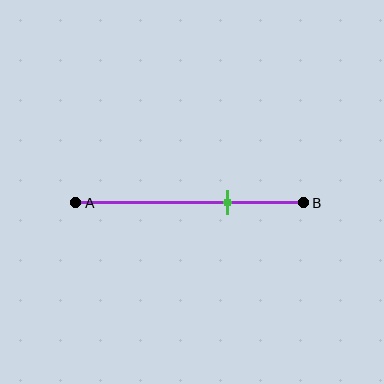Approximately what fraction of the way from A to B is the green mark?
The green mark is approximately 65% of the way from A to B.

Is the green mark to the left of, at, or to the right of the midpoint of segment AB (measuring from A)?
The green mark is to the right of the midpoint of segment AB.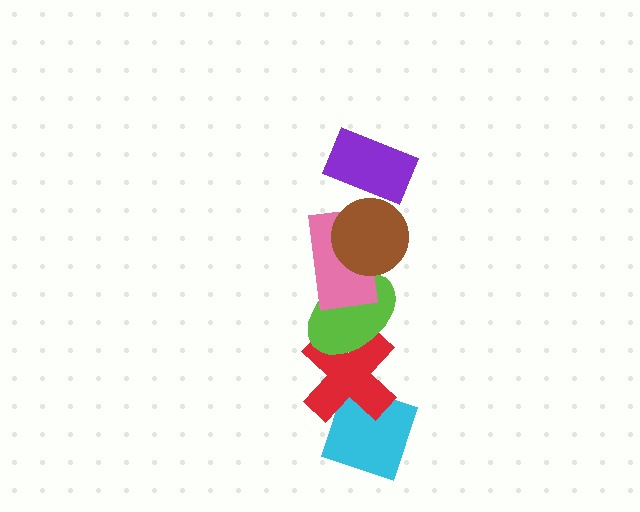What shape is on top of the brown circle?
The purple rectangle is on top of the brown circle.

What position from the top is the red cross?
The red cross is 5th from the top.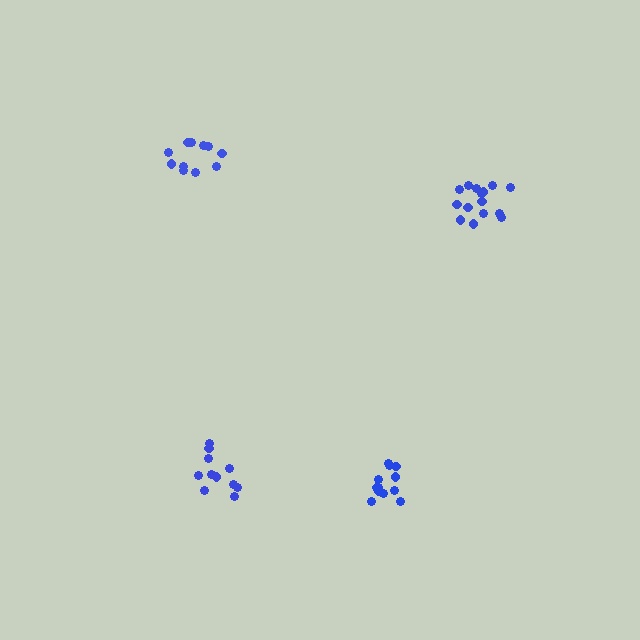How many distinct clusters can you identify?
There are 4 distinct clusters.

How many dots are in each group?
Group 1: 11 dots, Group 2: 15 dots, Group 3: 11 dots, Group 4: 14 dots (51 total).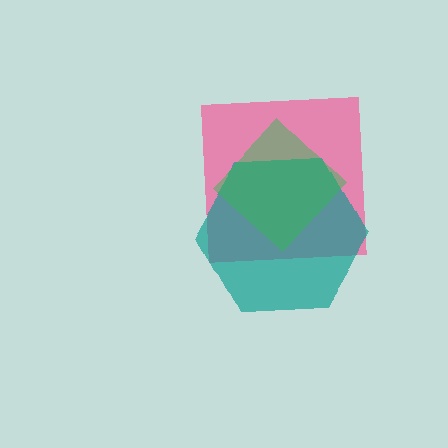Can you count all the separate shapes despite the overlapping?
Yes, there are 3 separate shapes.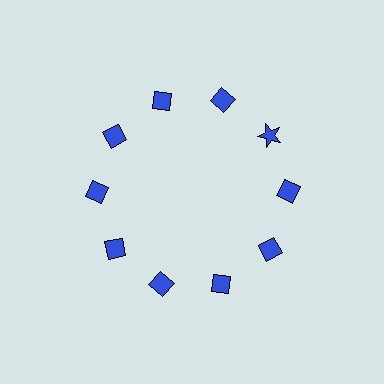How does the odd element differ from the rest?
It has a different shape: star instead of diamond.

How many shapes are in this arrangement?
There are 10 shapes arranged in a ring pattern.